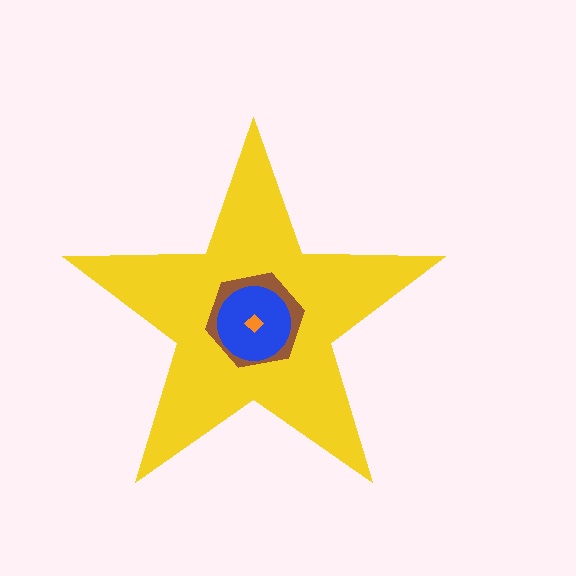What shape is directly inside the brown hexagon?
The blue circle.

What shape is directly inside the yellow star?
The brown hexagon.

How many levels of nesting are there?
4.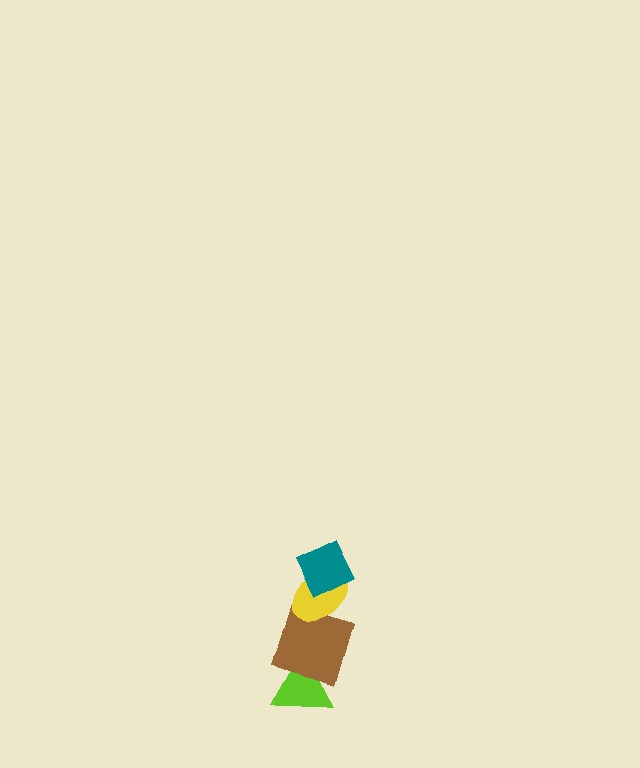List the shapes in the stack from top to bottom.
From top to bottom: the teal diamond, the yellow ellipse, the brown square, the lime triangle.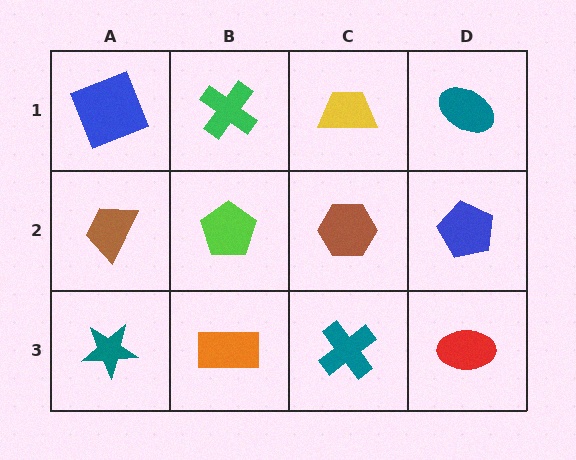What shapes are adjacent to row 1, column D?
A blue pentagon (row 2, column D), a yellow trapezoid (row 1, column C).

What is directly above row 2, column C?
A yellow trapezoid.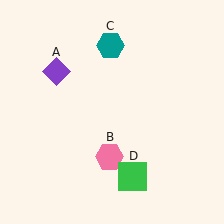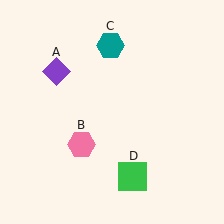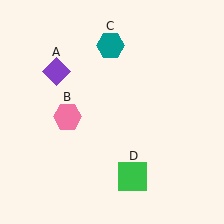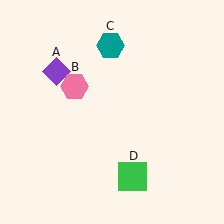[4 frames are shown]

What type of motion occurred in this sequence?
The pink hexagon (object B) rotated clockwise around the center of the scene.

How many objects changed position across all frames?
1 object changed position: pink hexagon (object B).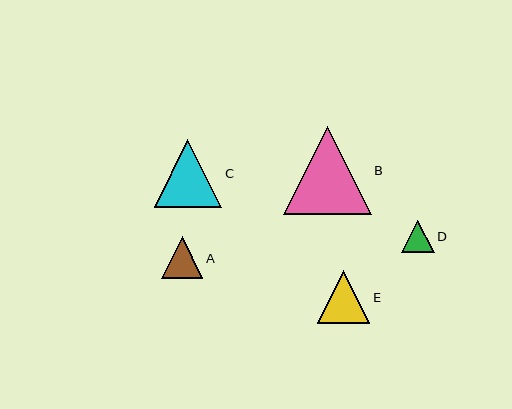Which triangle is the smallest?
Triangle D is the smallest with a size of approximately 33 pixels.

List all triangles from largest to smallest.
From largest to smallest: B, C, E, A, D.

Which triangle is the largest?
Triangle B is the largest with a size of approximately 88 pixels.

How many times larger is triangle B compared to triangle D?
Triangle B is approximately 2.7 times the size of triangle D.